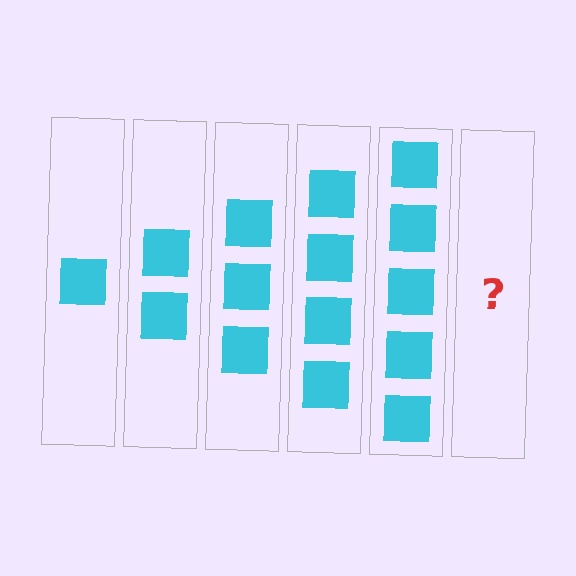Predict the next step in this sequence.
The next step is 6 squares.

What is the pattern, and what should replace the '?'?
The pattern is that each step adds one more square. The '?' should be 6 squares.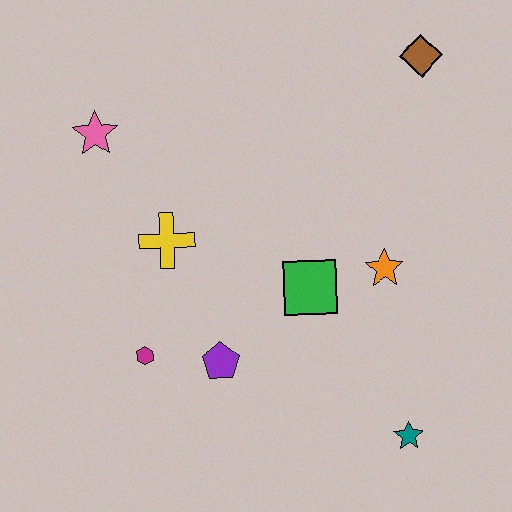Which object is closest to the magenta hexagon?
The purple pentagon is closest to the magenta hexagon.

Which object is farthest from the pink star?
The teal star is farthest from the pink star.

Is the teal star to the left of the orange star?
No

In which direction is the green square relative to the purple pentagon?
The green square is to the right of the purple pentagon.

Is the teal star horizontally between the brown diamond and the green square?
Yes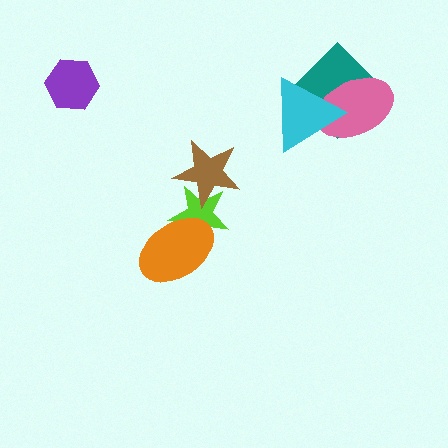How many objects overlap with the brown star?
1 object overlaps with the brown star.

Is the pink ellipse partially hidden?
Yes, it is partially covered by another shape.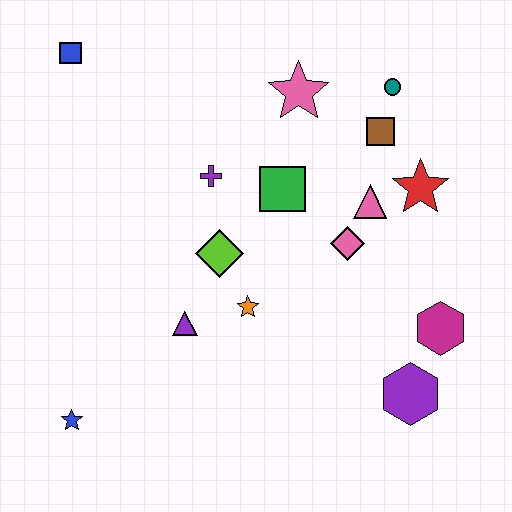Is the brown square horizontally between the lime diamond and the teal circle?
Yes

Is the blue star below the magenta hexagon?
Yes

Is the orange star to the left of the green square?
Yes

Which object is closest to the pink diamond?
The pink triangle is closest to the pink diamond.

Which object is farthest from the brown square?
The blue star is farthest from the brown square.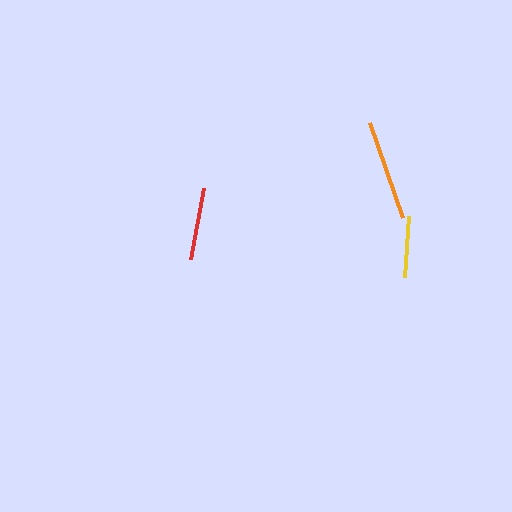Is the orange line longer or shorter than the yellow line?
The orange line is longer than the yellow line.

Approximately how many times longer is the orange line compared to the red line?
The orange line is approximately 1.4 times the length of the red line.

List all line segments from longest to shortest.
From longest to shortest: orange, red, yellow.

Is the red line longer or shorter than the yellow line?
The red line is longer than the yellow line.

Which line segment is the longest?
The orange line is the longest at approximately 101 pixels.